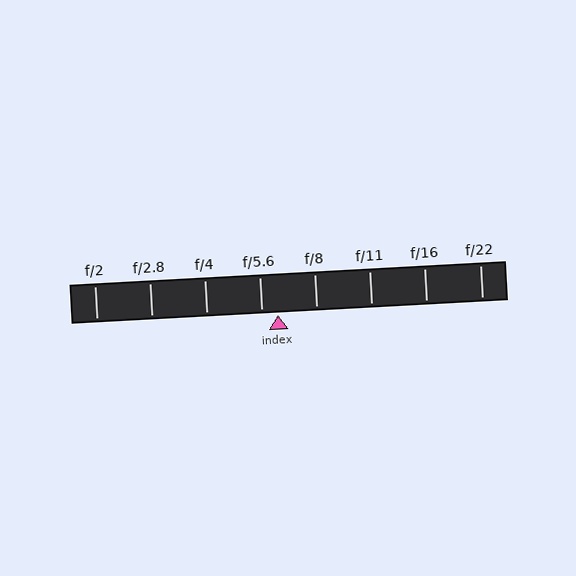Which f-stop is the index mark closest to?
The index mark is closest to f/5.6.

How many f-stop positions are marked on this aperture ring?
There are 8 f-stop positions marked.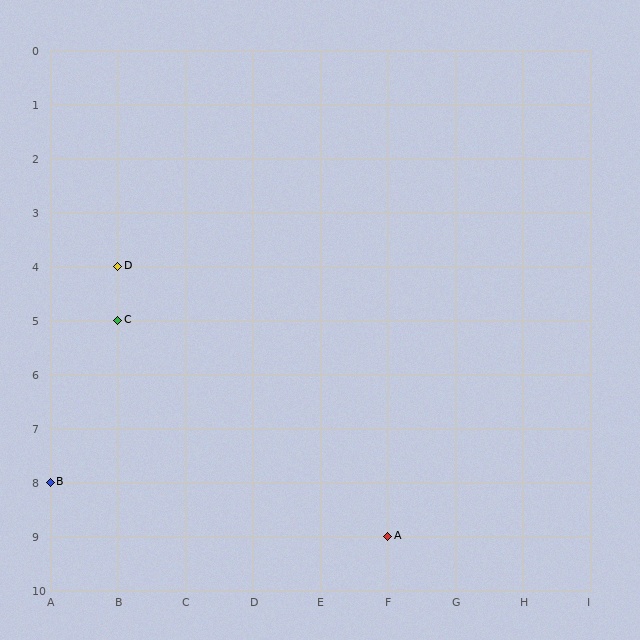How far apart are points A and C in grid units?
Points A and C are 4 columns and 4 rows apart (about 5.7 grid units diagonally).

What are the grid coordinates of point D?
Point D is at grid coordinates (B, 4).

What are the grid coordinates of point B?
Point B is at grid coordinates (A, 8).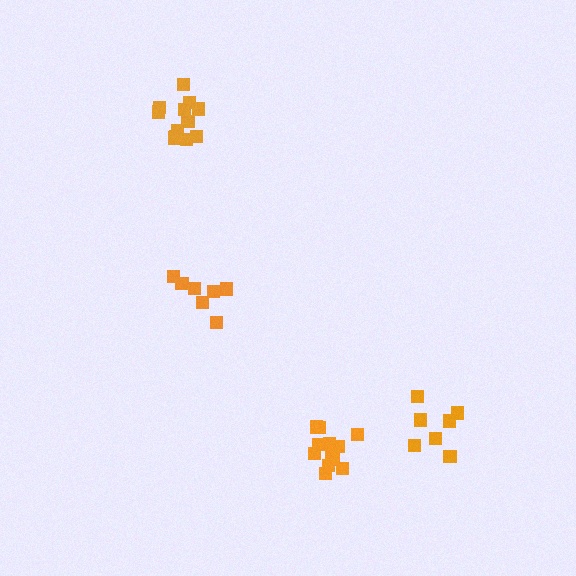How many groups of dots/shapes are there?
There are 4 groups.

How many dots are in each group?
Group 1: 7 dots, Group 2: 12 dots, Group 3: 7 dots, Group 4: 12 dots (38 total).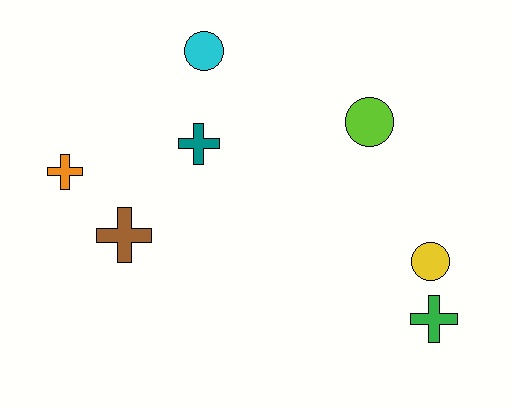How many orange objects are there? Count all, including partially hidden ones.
There is 1 orange object.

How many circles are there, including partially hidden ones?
There are 3 circles.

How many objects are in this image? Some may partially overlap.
There are 7 objects.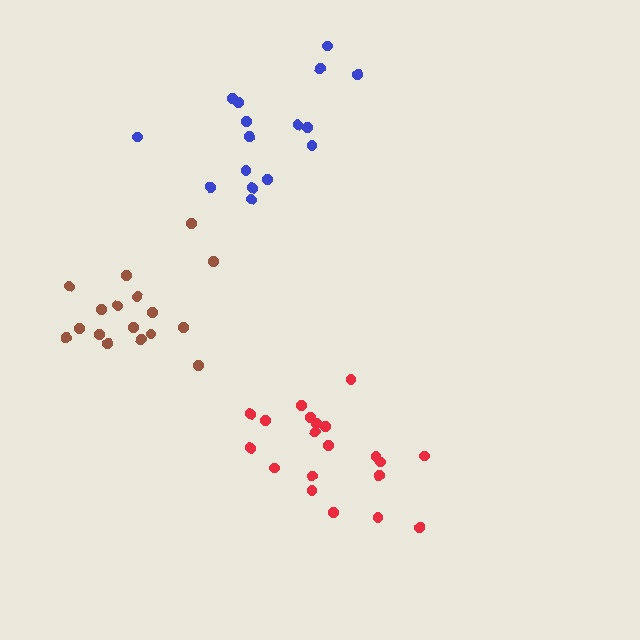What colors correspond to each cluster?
The clusters are colored: blue, red, brown.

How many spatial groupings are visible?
There are 3 spatial groupings.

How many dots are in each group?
Group 1: 16 dots, Group 2: 20 dots, Group 3: 17 dots (53 total).